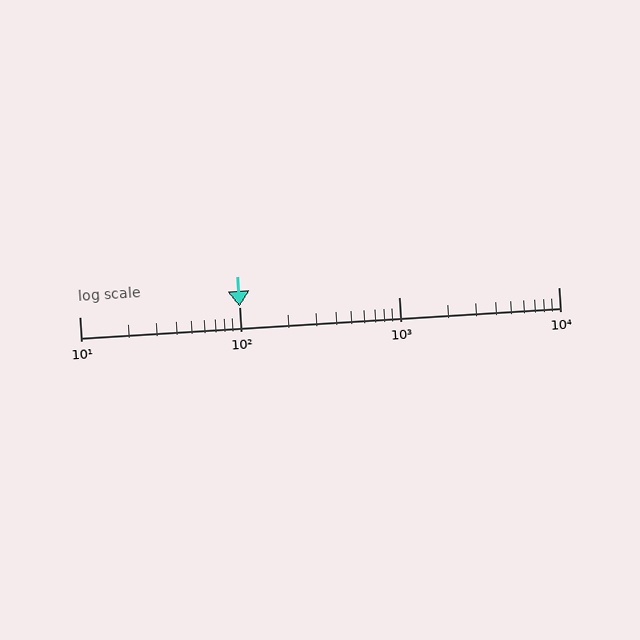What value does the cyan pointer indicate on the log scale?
The pointer indicates approximately 100.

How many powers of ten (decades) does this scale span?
The scale spans 3 decades, from 10 to 10000.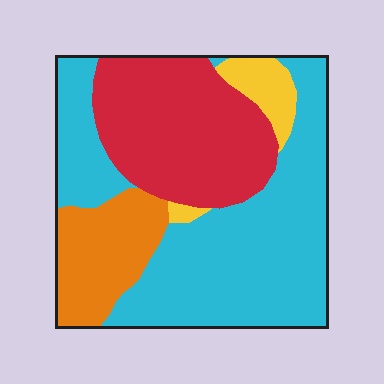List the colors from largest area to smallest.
From largest to smallest: cyan, red, orange, yellow.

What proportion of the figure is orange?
Orange covers about 15% of the figure.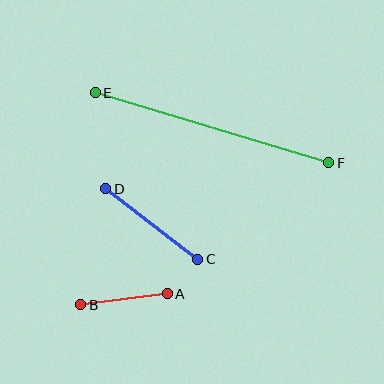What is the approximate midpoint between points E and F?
The midpoint is at approximately (212, 128) pixels.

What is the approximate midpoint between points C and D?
The midpoint is at approximately (152, 224) pixels.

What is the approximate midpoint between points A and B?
The midpoint is at approximately (124, 299) pixels.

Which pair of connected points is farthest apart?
Points E and F are farthest apart.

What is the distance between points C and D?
The distance is approximately 116 pixels.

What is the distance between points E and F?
The distance is approximately 244 pixels.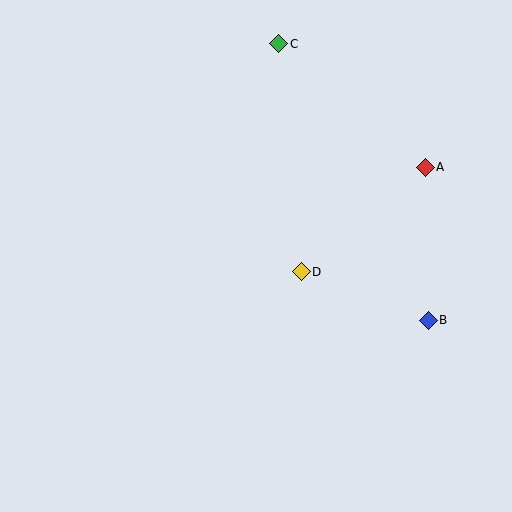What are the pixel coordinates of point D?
Point D is at (301, 272).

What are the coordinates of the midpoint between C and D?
The midpoint between C and D is at (290, 158).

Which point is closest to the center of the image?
Point D at (301, 272) is closest to the center.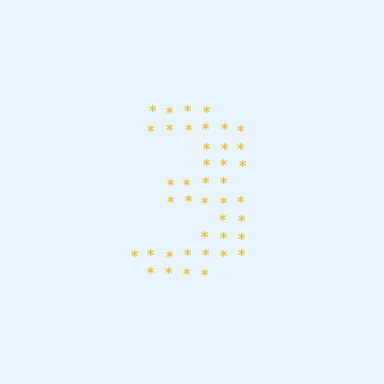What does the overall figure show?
The overall figure shows the digit 3.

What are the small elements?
The small elements are asterisks.